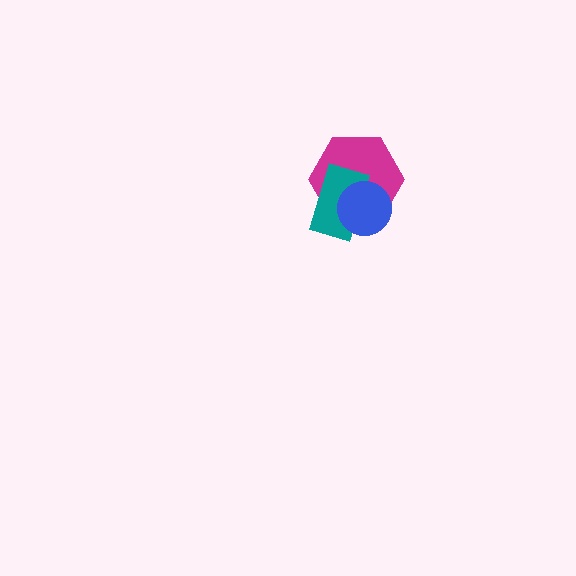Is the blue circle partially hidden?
No, no other shape covers it.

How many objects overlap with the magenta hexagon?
2 objects overlap with the magenta hexagon.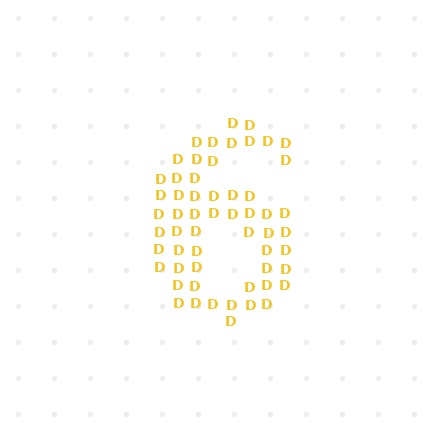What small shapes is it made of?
It is made of small letter D's.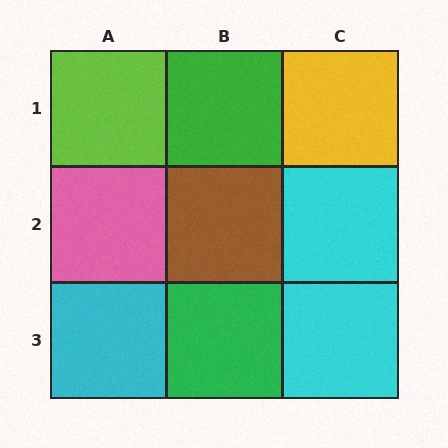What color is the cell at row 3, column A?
Cyan.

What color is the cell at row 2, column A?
Pink.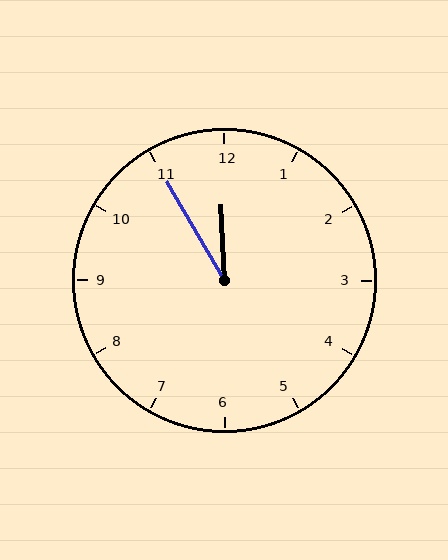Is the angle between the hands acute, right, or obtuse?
It is acute.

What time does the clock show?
11:55.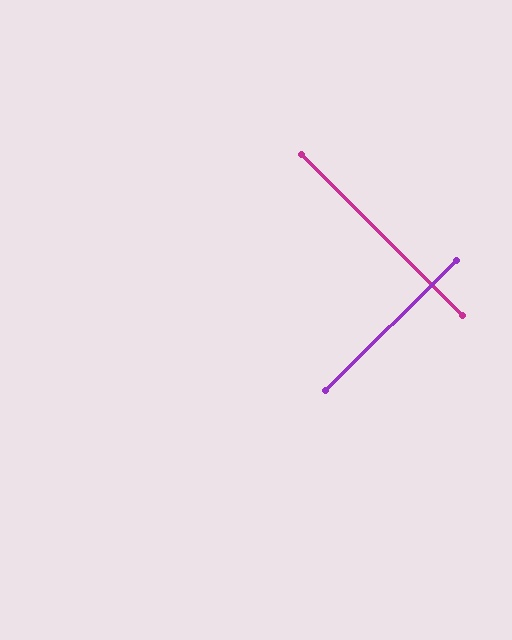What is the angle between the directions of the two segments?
Approximately 90 degrees.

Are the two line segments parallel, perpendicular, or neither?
Perpendicular — they meet at approximately 90°.